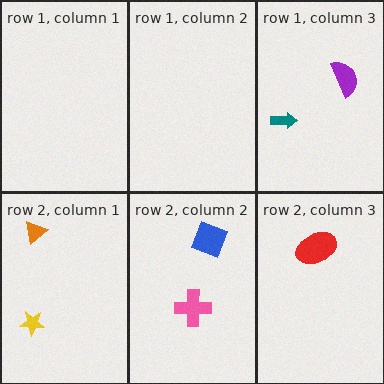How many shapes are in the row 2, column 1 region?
2.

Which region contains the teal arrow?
The row 1, column 3 region.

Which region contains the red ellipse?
The row 2, column 3 region.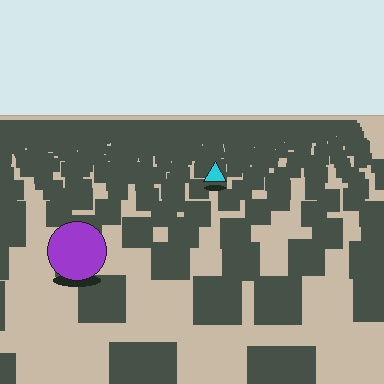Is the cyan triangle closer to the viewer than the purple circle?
No. The purple circle is closer — you can tell from the texture gradient: the ground texture is coarser near it.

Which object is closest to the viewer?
The purple circle is closest. The texture marks near it are larger and more spread out.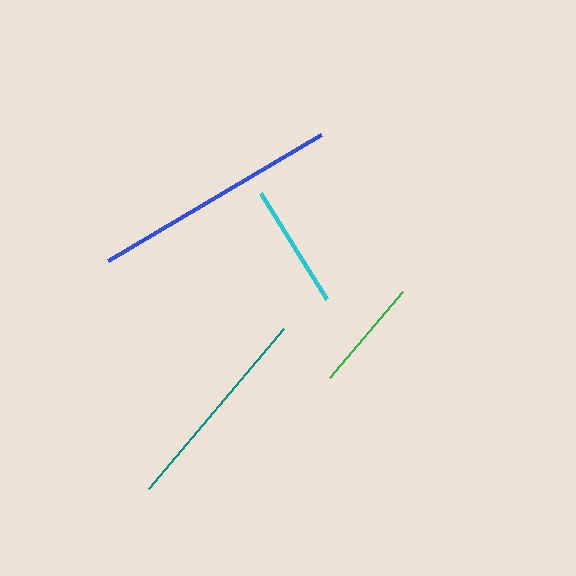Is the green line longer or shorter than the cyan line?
The cyan line is longer than the green line.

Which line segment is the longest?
The blue line is the longest at approximately 247 pixels.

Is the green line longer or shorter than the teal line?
The teal line is longer than the green line.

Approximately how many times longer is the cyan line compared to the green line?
The cyan line is approximately 1.1 times the length of the green line.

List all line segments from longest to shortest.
From longest to shortest: blue, teal, cyan, green.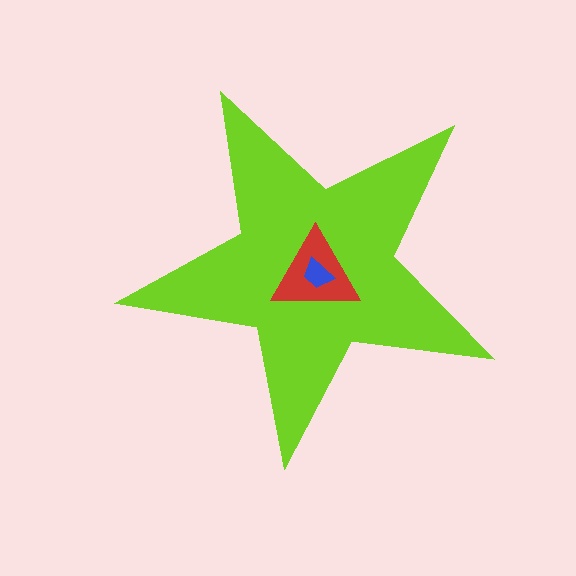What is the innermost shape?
The blue trapezoid.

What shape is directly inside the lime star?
The red triangle.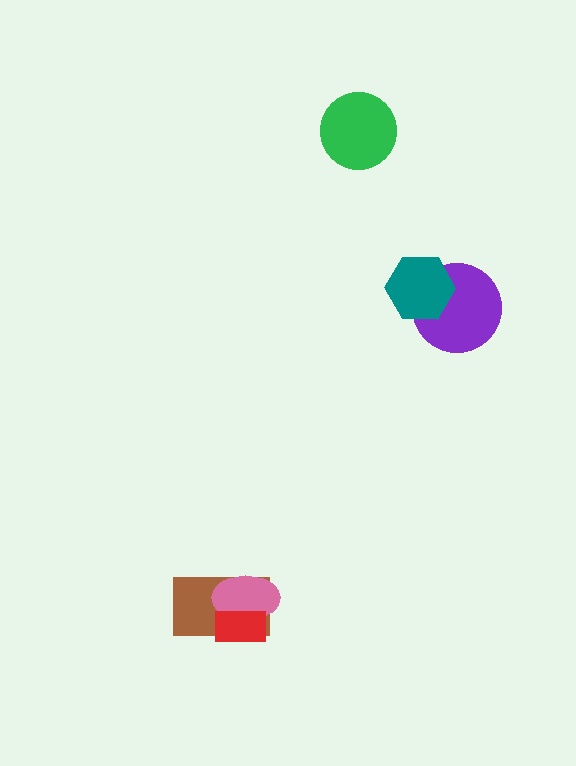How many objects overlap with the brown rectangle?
2 objects overlap with the brown rectangle.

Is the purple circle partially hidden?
Yes, it is partially covered by another shape.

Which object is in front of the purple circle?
The teal hexagon is in front of the purple circle.